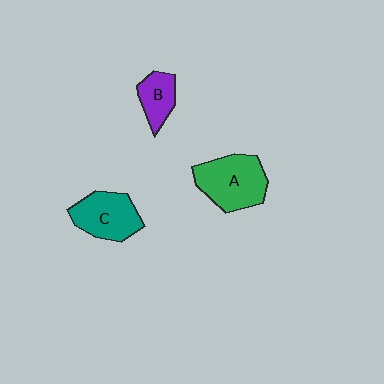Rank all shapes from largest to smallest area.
From largest to smallest: A (green), C (teal), B (purple).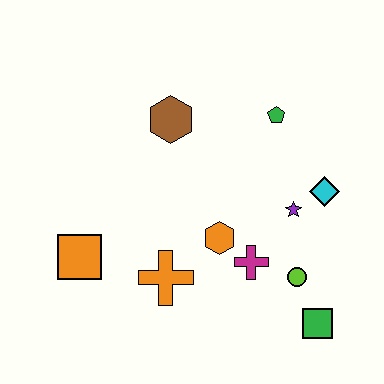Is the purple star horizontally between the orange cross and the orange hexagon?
No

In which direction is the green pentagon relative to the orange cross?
The green pentagon is above the orange cross.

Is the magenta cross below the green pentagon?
Yes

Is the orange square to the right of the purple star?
No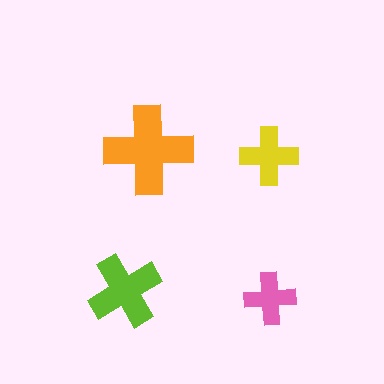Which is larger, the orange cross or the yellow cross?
The orange one.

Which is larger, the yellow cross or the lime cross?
The lime one.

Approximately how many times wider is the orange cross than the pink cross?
About 1.5 times wider.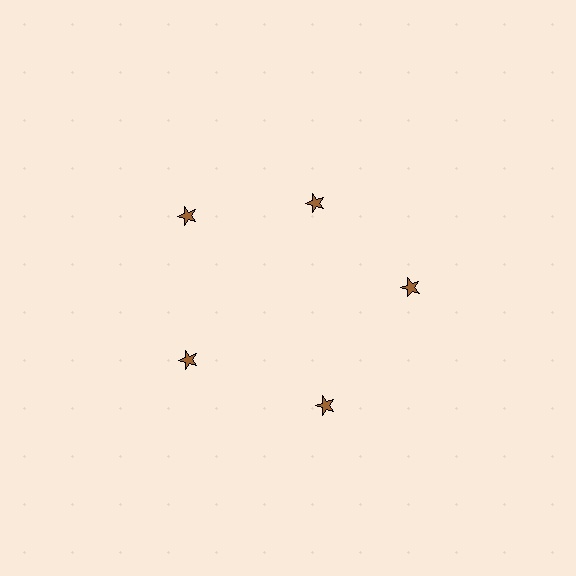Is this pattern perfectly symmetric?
No. The 5 brown stars are arranged in a ring, but one element near the 1 o'clock position is pulled inward toward the center, breaking the 5-fold rotational symmetry.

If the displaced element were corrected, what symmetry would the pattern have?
It would have 5-fold rotational symmetry — the pattern would map onto itself every 72 degrees.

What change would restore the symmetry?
The symmetry would be restored by moving it outward, back onto the ring so that all 5 stars sit at equal angles and equal distance from the center.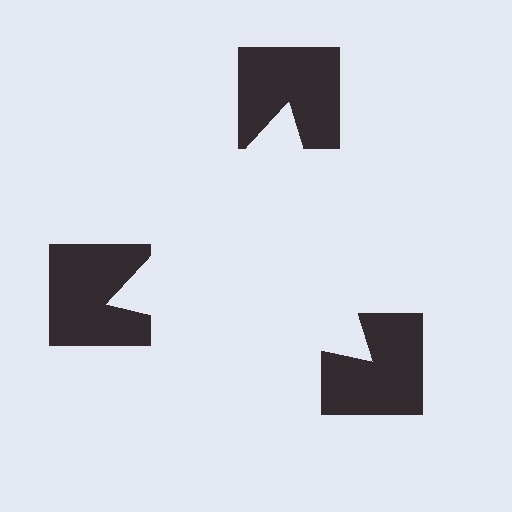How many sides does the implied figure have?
3 sides.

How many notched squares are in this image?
There are 3 — one at each vertex of the illusory triangle.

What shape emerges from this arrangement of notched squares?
An illusory triangle — its edges are inferred from the aligned wedge cuts in the notched squares, not physically drawn.